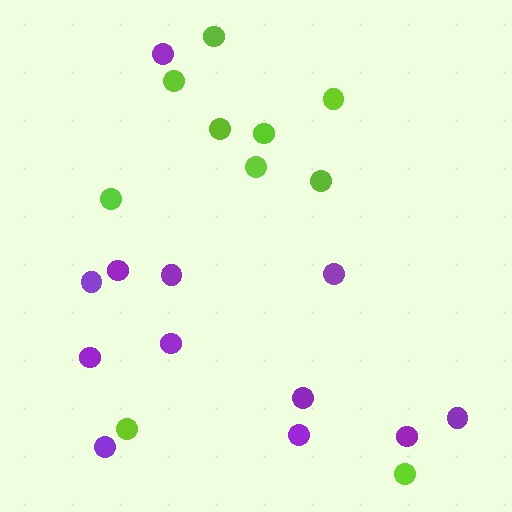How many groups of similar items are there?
There are 2 groups: one group of purple circles (12) and one group of lime circles (10).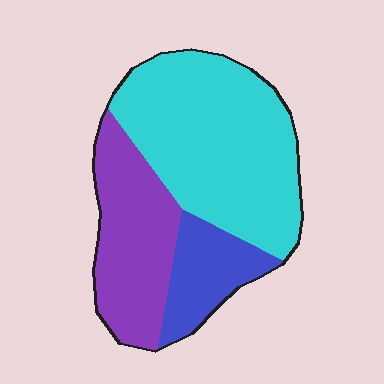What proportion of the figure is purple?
Purple takes up about one third (1/3) of the figure.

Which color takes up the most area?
Cyan, at roughly 55%.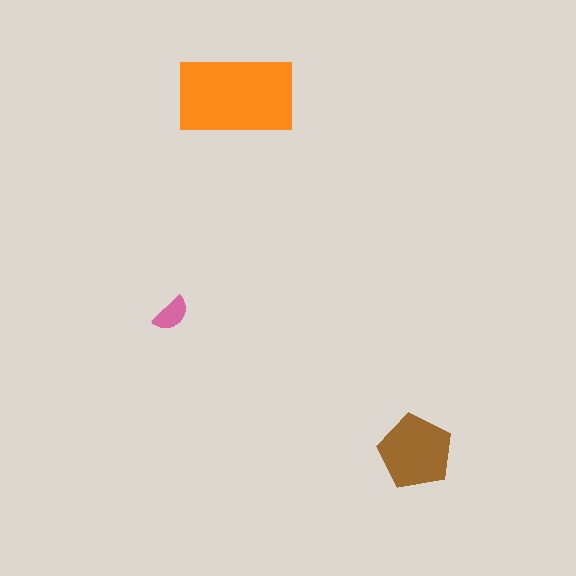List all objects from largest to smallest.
The orange rectangle, the brown pentagon, the pink semicircle.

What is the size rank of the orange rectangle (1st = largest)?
1st.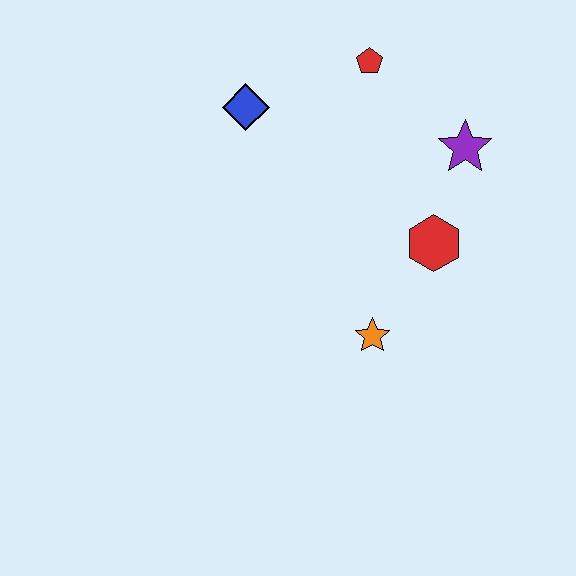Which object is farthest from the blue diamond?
The orange star is farthest from the blue diamond.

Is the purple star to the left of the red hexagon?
No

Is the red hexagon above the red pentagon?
No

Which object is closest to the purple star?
The red hexagon is closest to the purple star.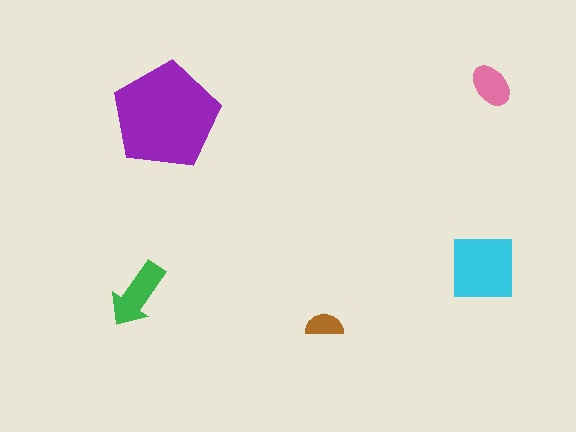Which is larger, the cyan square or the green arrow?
The cyan square.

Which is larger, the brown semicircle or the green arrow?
The green arrow.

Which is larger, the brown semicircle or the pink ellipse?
The pink ellipse.